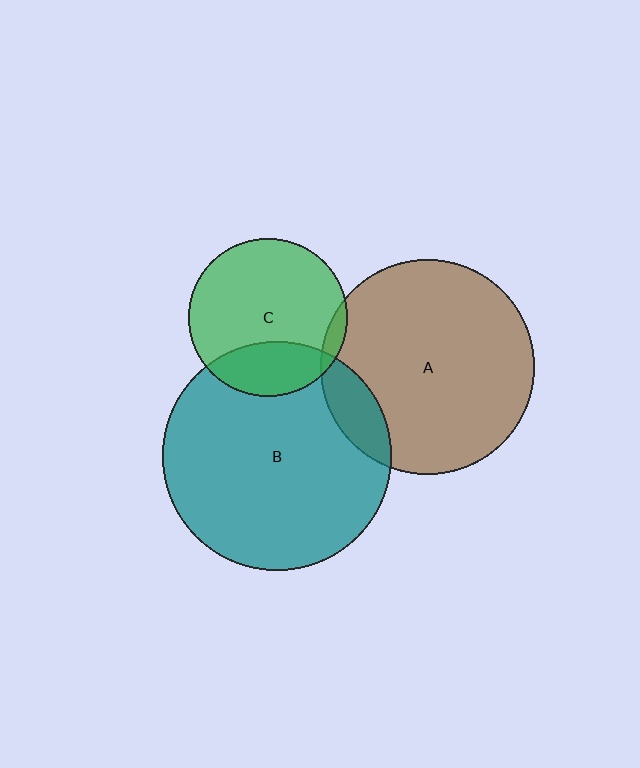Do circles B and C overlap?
Yes.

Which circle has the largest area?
Circle B (teal).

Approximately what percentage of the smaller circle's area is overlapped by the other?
Approximately 25%.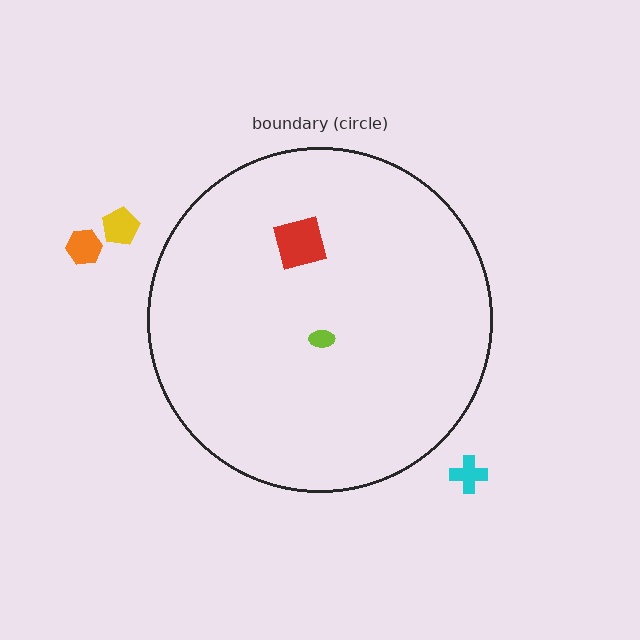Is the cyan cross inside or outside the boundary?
Outside.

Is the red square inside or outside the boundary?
Inside.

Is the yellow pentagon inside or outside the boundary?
Outside.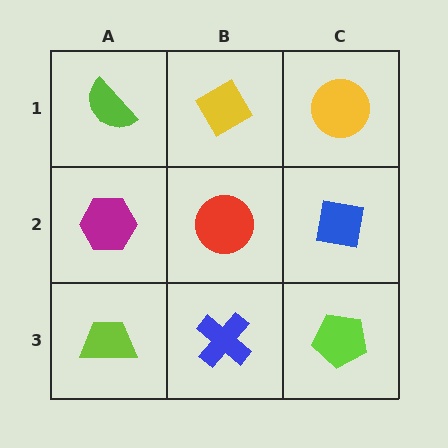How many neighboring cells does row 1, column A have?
2.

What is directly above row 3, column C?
A blue square.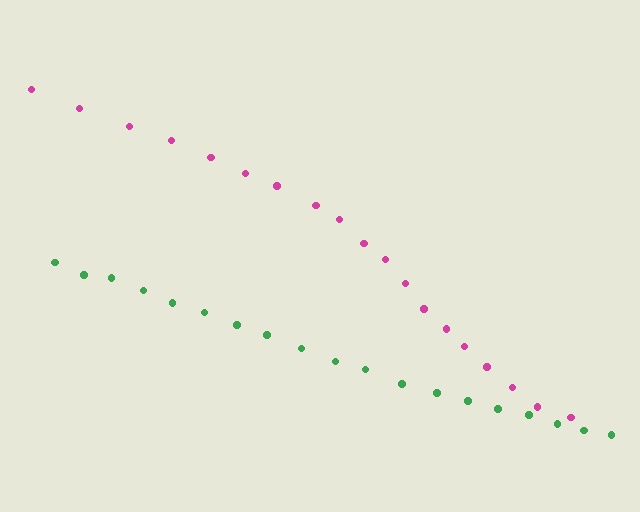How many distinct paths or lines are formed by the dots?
There are 2 distinct paths.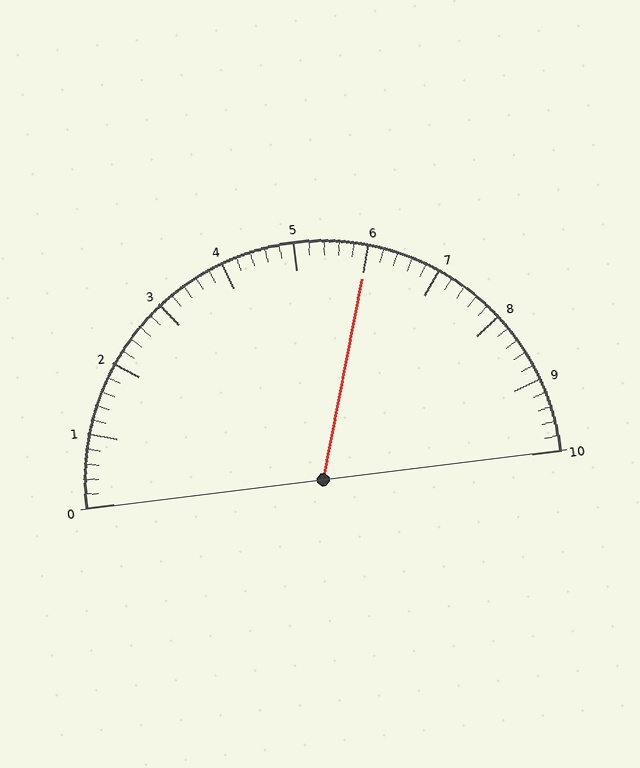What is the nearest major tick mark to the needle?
The nearest major tick mark is 6.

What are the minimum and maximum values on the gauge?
The gauge ranges from 0 to 10.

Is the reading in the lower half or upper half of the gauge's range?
The reading is in the upper half of the range (0 to 10).